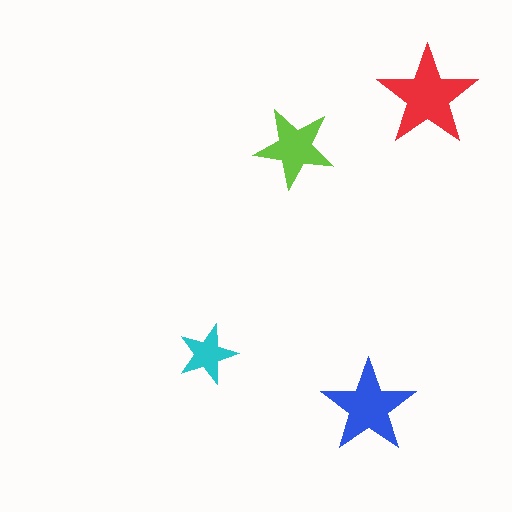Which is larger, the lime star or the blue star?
The blue one.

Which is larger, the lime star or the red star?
The red one.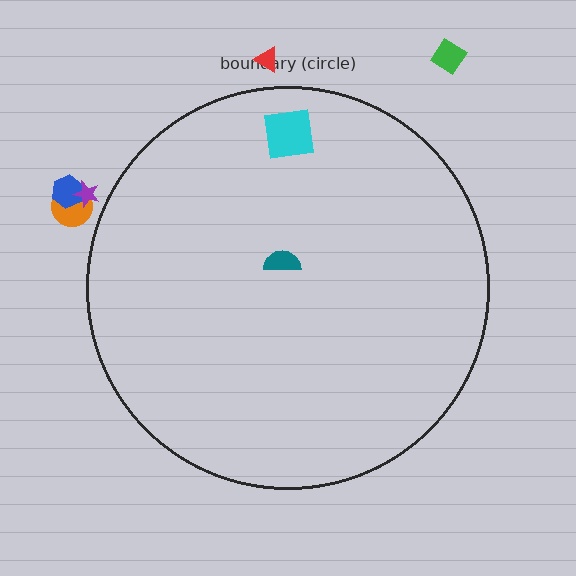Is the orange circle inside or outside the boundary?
Outside.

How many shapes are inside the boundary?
2 inside, 5 outside.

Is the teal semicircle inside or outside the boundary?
Inside.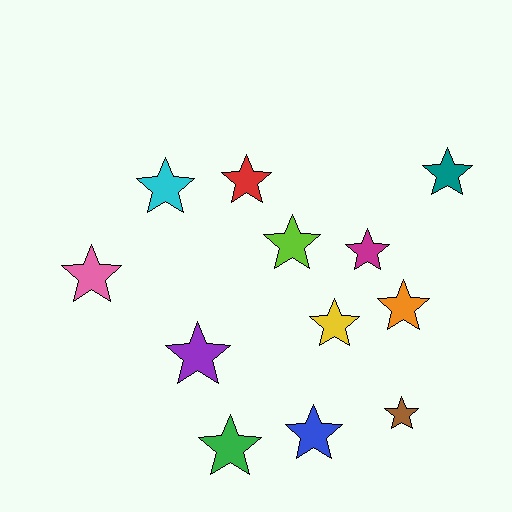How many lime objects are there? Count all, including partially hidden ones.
There is 1 lime object.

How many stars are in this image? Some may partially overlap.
There are 12 stars.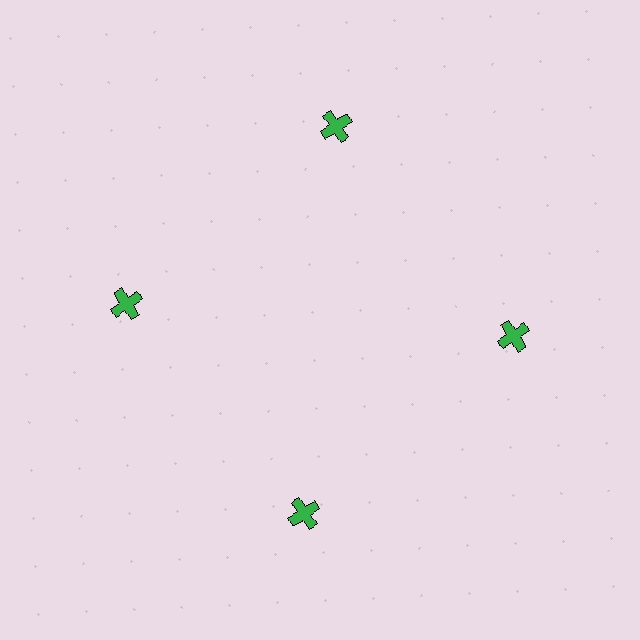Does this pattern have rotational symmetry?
Yes, this pattern has 4-fold rotational symmetry. It looks the same after rotating 90 degrees around the center.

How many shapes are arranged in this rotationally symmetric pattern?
There are 4 shapes, arranged in 4 groups of 1.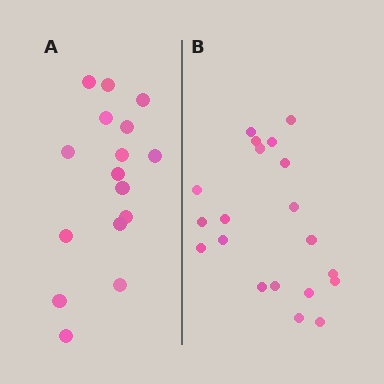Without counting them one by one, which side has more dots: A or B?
Region B (the right region) has more dots.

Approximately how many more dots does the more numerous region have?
Region B has about 4 more dots than region A.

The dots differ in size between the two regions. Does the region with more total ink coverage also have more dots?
No. Region A has more total ink coverage because its dots are larger, but region B actually contains more individual dots. Total area can be misleading — the number of items is what matters here.